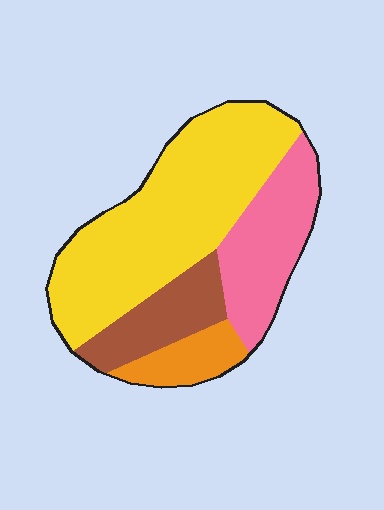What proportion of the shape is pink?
Pink covers around 25% of the shape.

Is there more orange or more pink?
Pink.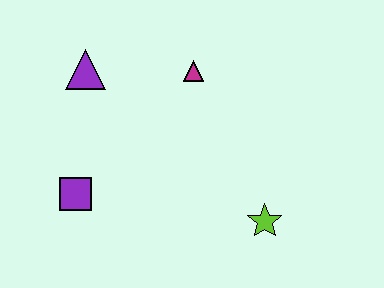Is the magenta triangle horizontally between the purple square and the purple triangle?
No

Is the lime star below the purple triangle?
Yes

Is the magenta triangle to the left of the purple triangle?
No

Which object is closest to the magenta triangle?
The purple triangle is closest to the magenta triangle.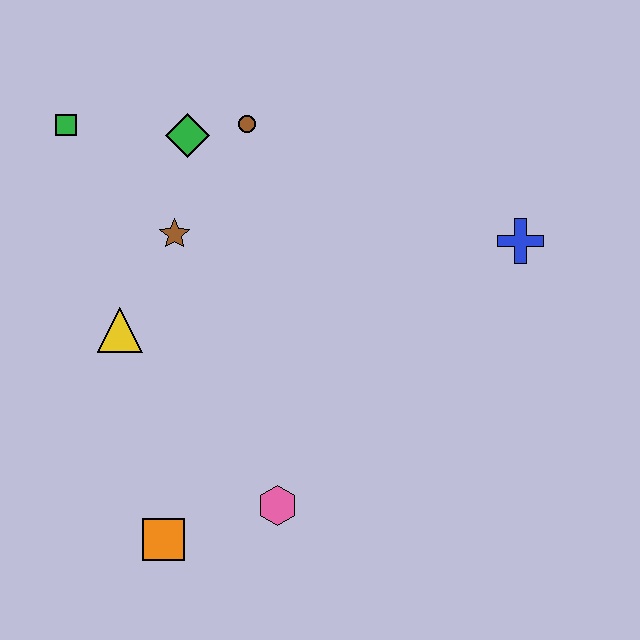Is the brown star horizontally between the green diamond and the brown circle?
No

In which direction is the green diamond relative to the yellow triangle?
The green diamond is above the yellow triangle.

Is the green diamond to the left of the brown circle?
Yes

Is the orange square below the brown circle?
Yes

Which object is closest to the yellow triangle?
The brown star is closest to the yellow triangle.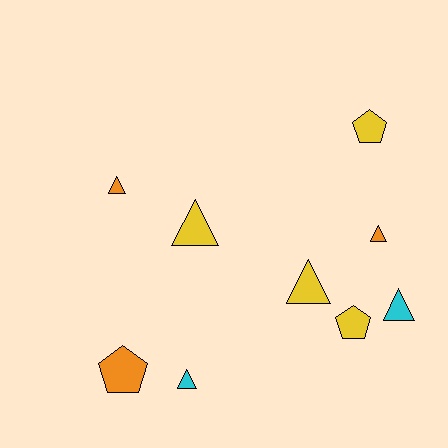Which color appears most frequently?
Yellow, with 4 objects.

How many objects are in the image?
There are 9 objects.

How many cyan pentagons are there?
There are no cyan pentagons.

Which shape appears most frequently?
Triangle, with 6 objects.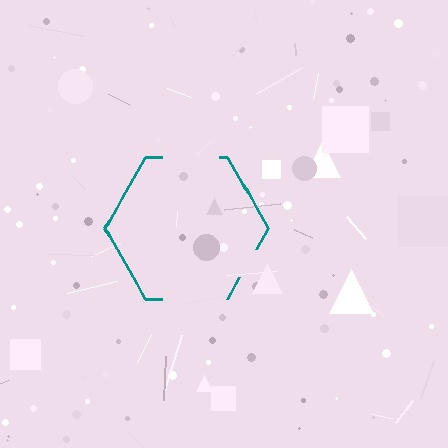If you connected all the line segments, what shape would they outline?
They would outline a hexagon.